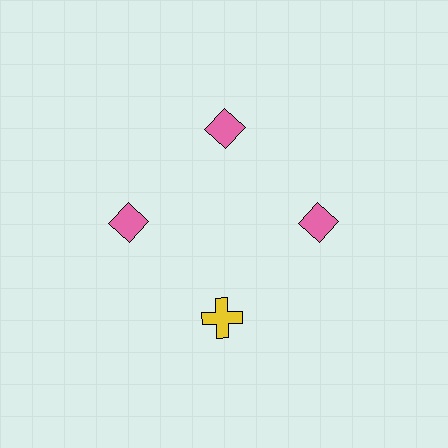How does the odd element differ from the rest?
It differs in both color (yellow instead of pink) and shape (cross instead of diamond).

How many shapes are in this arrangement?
There are 4 shapes arranged in a ring pattern.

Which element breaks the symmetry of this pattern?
The yellow cross at roughly the 6 o'clock position breaks the symmetry. All other shapes are pink diamonds.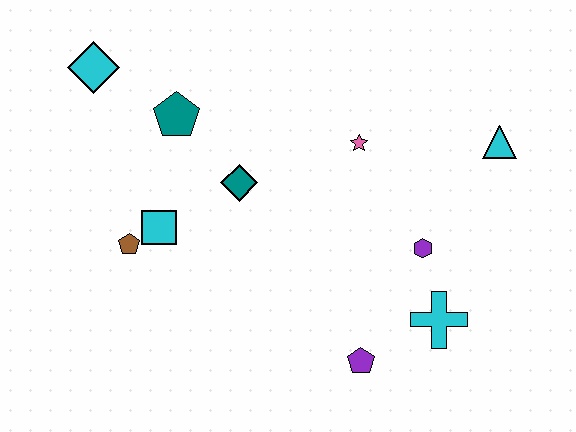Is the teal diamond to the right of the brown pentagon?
Yes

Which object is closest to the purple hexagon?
The cyan cross is closest to the purple hexagon.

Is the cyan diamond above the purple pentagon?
Yes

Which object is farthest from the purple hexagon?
The cyan diamond is farthest from the purple hexagon.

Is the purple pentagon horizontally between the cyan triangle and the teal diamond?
Yes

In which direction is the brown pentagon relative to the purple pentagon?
The brown pentagon is to the left of the purple pentagon.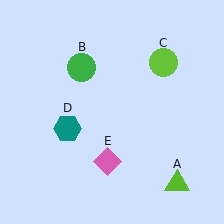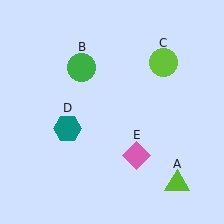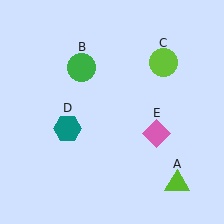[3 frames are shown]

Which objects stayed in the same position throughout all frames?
Lime triangle (object A) and green circle (object B) and lime circle (object C) and teal hexagon (object D) remained stationary.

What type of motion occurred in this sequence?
The pink diamond (object E) rotated counterclockwise around the center of the scene.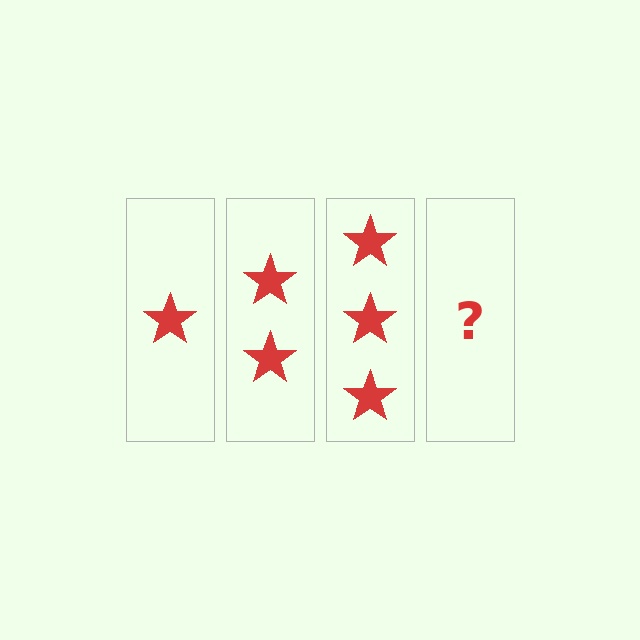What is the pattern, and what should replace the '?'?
The pattern is that each step adds one more star. The '?' should be 4 stars.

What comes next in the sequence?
The next element should be 4 stars.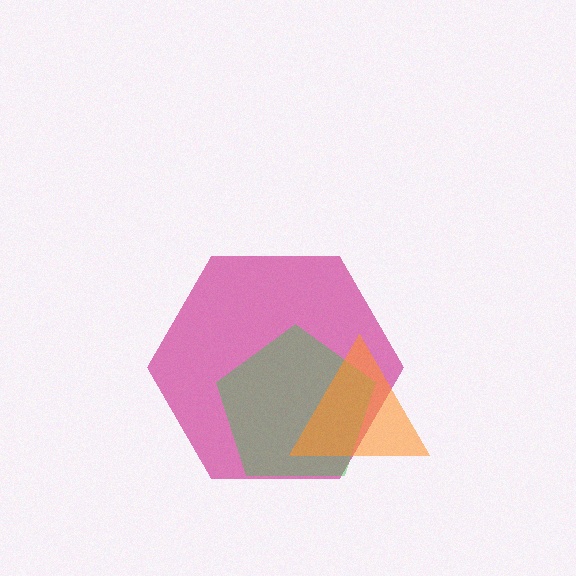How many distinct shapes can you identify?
There are 3 distinct shapes: a magenta hexagon, a green pentagon, an orange triangle.